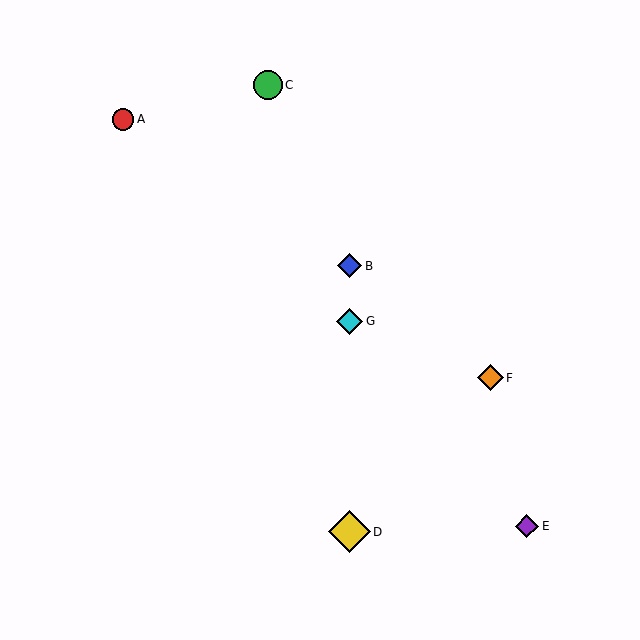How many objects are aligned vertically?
3 objects (B, D, G) are aligned vertically.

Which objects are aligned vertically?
Objects B, D, G are aligned vertically.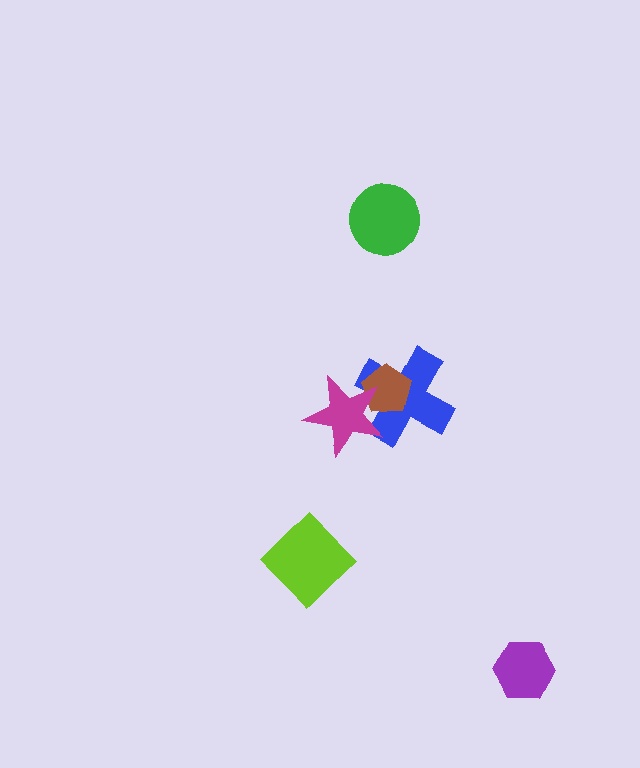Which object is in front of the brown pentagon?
The magenta star is in front of the brown pentagon.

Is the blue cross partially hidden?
Yes, it is partially covered by another shape.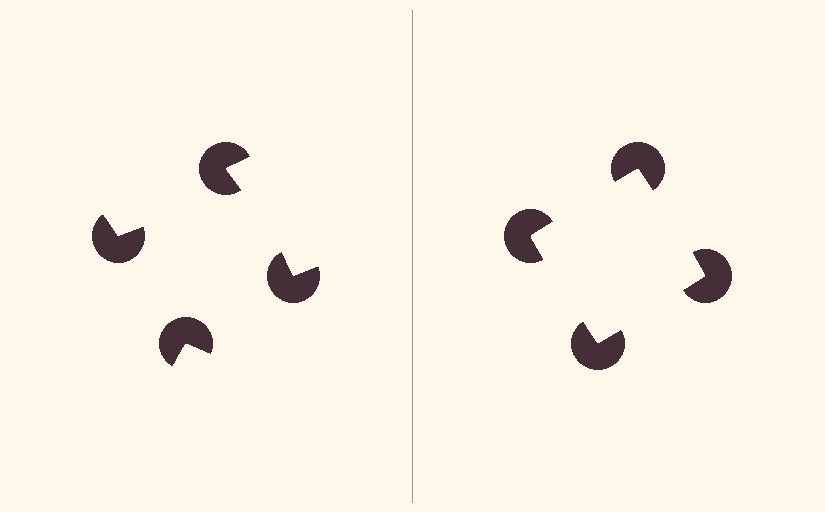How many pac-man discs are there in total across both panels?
8 — 4 on each side.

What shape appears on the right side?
An illusory square.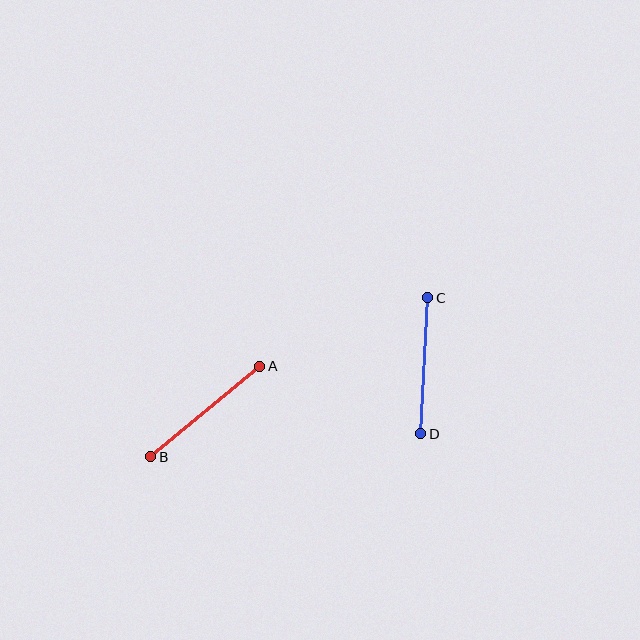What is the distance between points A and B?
The distance is approximately 142 pixels.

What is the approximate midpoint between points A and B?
The midpoint is at approximately (205, 411) pixels.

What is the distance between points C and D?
The distance is approximately 136 pixels.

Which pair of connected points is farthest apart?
Points A and B are farthest apart.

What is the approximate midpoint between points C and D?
The midpoint is at approximately (424, 366) pixels.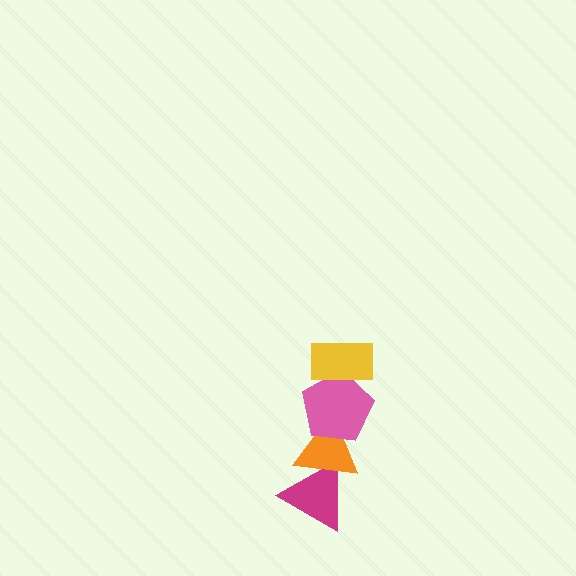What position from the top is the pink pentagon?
The pink pentagon is 2nd from the top.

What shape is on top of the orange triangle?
The pink pentagon is on top of the orange triangle.